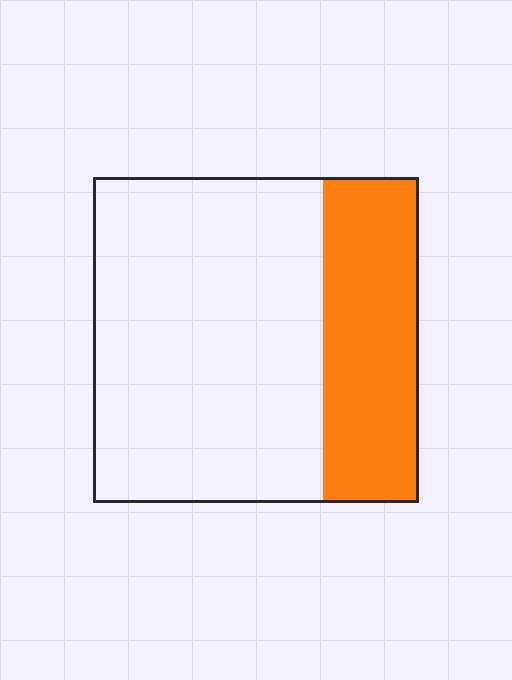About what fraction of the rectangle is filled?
About one third (1/3).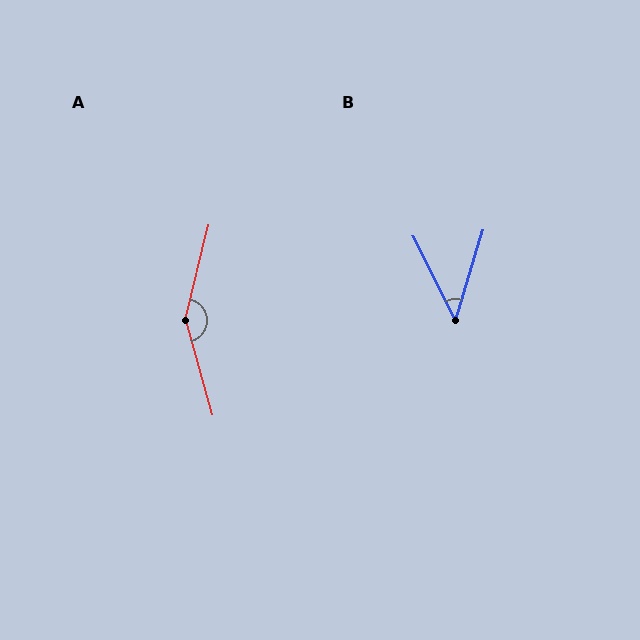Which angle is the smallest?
B, at approximately 43 degrees.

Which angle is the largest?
A, at approximately 150 degrees.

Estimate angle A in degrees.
Approximately 150 degrees.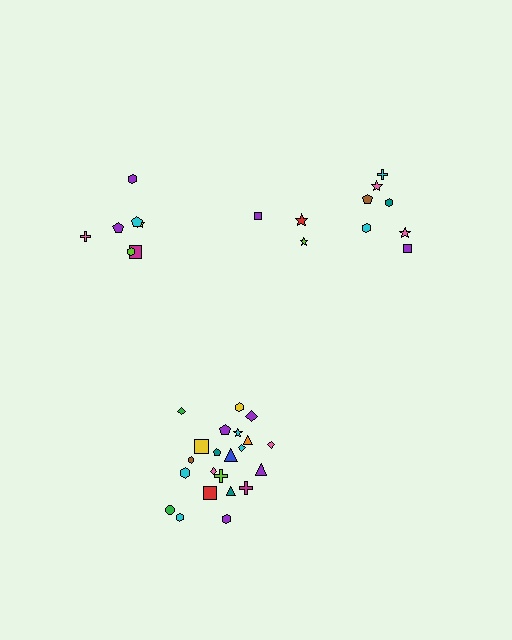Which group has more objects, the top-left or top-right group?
The top-right group.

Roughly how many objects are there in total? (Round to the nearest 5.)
Roughly 40 objects in total.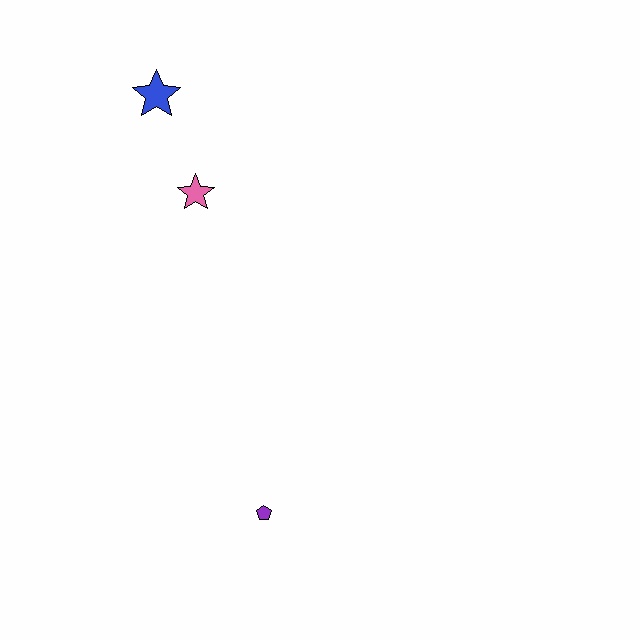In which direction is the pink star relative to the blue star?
The pink star is below the blue star.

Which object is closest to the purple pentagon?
The pink star is closest to the purple pentagon.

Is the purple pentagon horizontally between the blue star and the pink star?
No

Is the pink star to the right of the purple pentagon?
No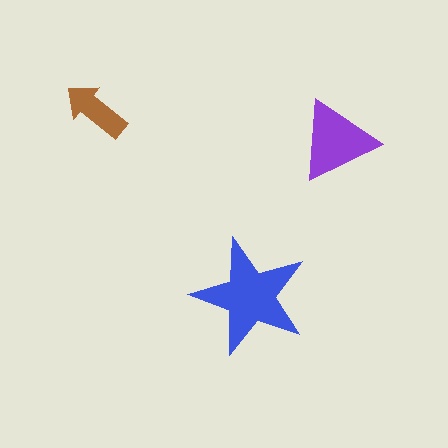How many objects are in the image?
There are 3 objects in the image.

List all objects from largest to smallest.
The blue star, the purple triangle, the brown arrow.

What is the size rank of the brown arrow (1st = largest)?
3rd.